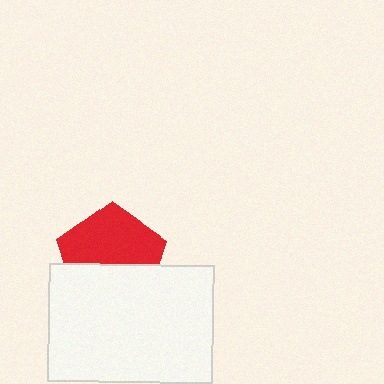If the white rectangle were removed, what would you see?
You would see the complete red pentagon.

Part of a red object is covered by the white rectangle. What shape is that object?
It is a pentagon.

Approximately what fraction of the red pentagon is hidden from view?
Roughly 42% of the red pentagon is hidden behind the white rectangle.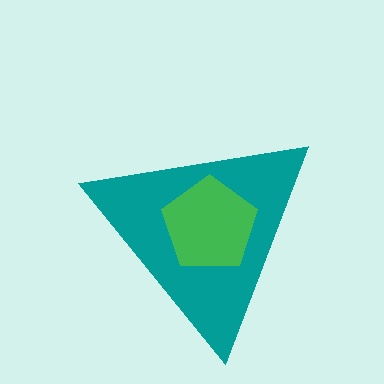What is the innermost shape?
The green pentagon.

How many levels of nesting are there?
2.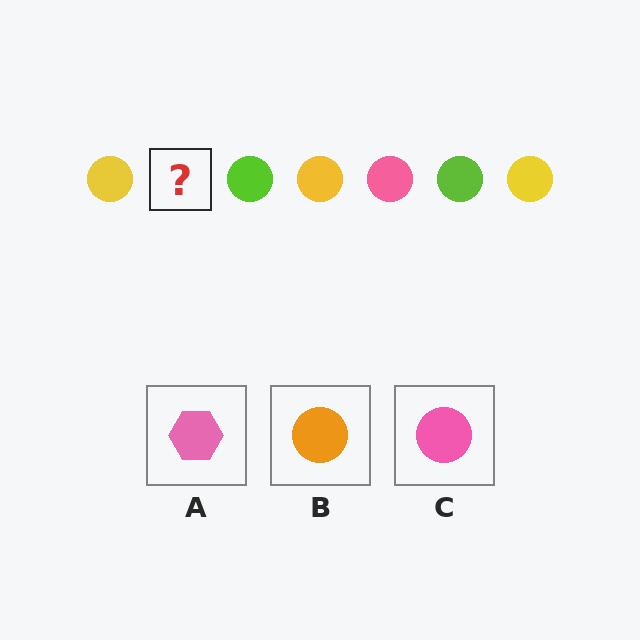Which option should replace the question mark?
Option C.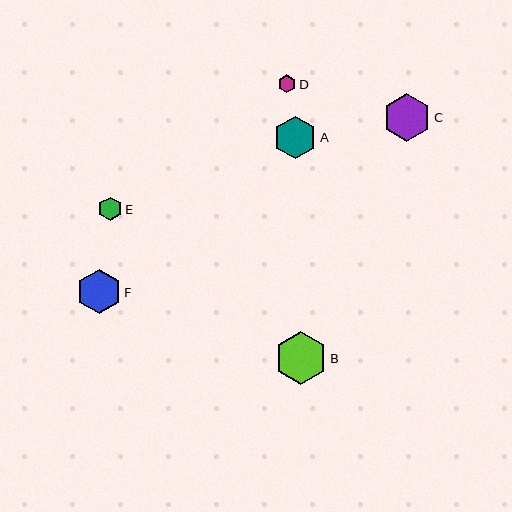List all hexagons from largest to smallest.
From largest to smallest: B, C, F, A, E, D.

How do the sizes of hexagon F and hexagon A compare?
Hexagon F and hexagon A are approximately the same size.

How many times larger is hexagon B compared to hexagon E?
Hexagon B is approximately 2.2 times the size of hexagon E.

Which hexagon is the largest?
Hexagon B is the largest with a size of approximately 52 pixels.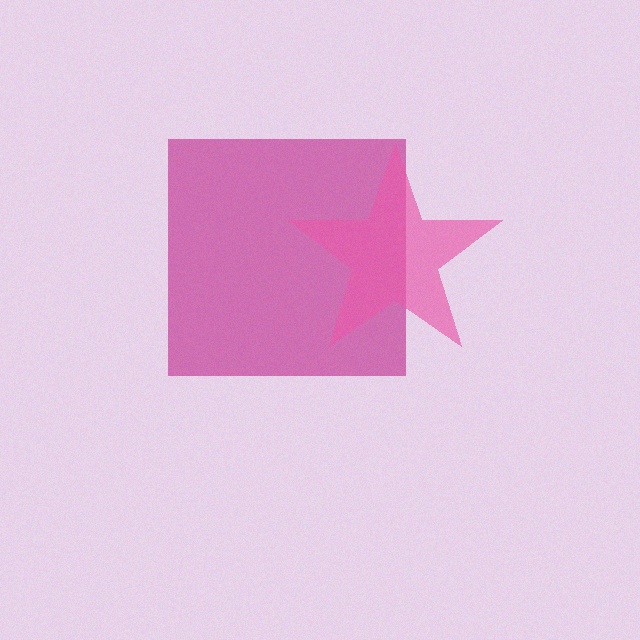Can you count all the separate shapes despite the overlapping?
Yes, there are 2 separate shapes.